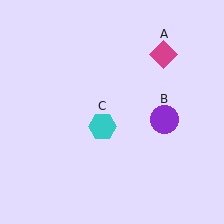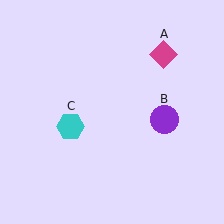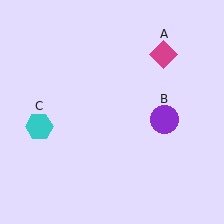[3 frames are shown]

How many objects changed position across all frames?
1 object changed position: cyan hexagon (object C).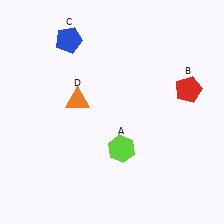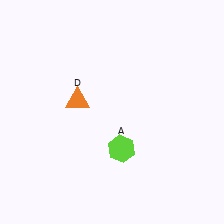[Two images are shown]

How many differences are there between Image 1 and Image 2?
There are 2 differences between the two images.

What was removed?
The red pentagon (B), the blue pentagon (C) were removed in Image 2.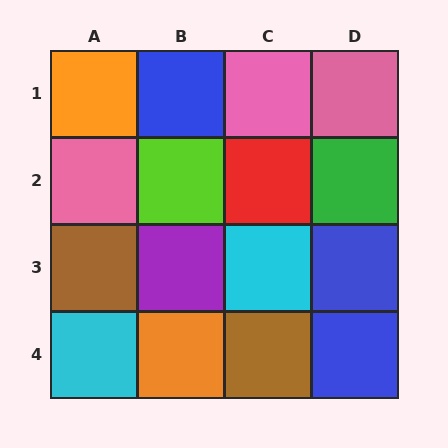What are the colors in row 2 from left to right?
Pink, lime, red, green.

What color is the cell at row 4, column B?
Orange.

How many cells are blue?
3 cells are blue.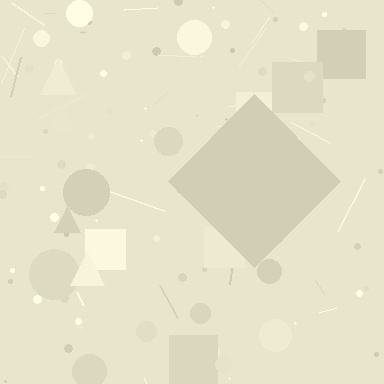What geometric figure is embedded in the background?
A diamond is embedded in the background.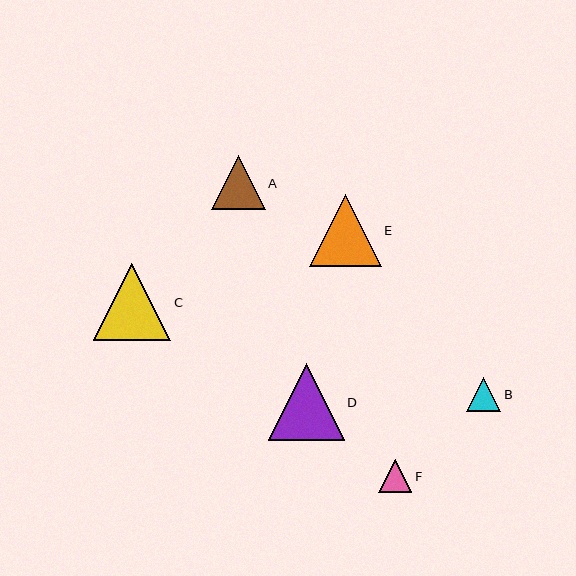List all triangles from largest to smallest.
From largest to smallest: C, D, E, A, B, F.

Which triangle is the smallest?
Triangle F is the smallest with a size of approximately 33 pixels.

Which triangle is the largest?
Triangle C is the largest with a size of approximately 77 pixels.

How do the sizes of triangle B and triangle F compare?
Triangle B and triangle F are approximately the same size.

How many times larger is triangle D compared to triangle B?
Triangle D is approximately 2.2 times the size of triangle B.